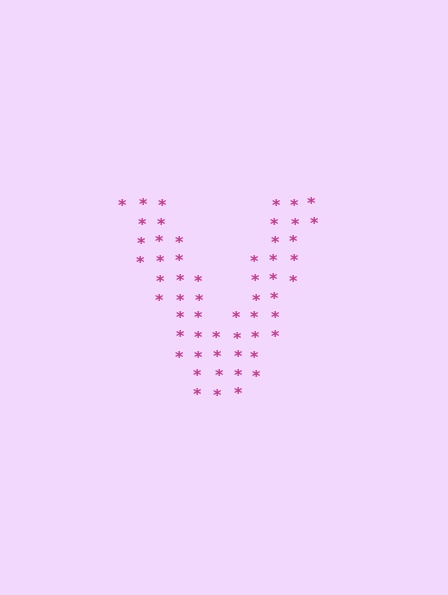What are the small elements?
The small elements are asterisks.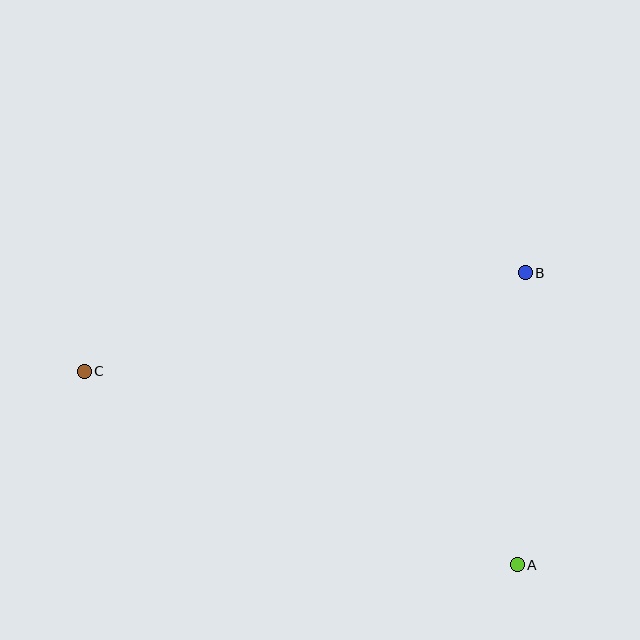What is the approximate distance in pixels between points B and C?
The distance between B and C is approximately 452 pixels.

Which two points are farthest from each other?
Points A and C are farthest from each other.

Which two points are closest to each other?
Points A and B are closest to each other.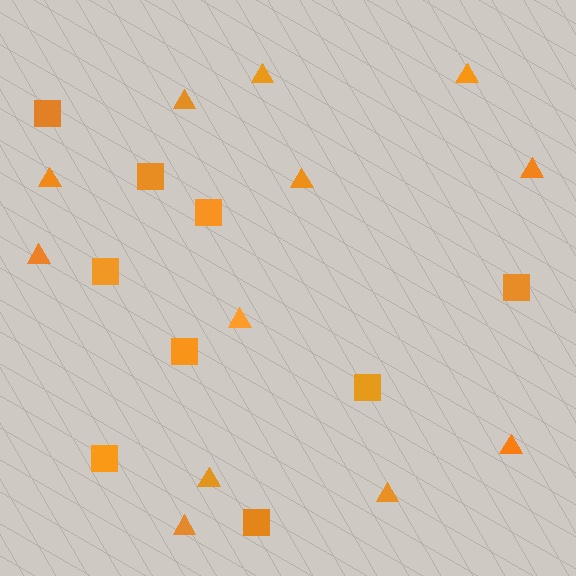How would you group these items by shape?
There are 2 groups: one group of squares (9) and one group of triangles (12).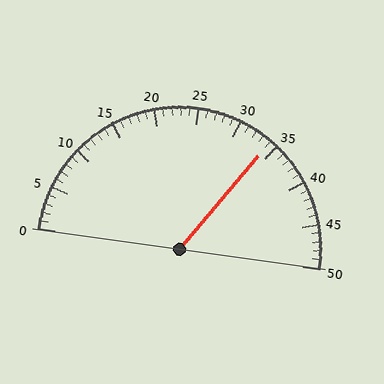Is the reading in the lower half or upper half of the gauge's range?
The reading is in the upper half of the range (0 to 50).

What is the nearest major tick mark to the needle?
The nearest major tick mark is 35.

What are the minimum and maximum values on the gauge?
The gauge ranges from 0 to 50.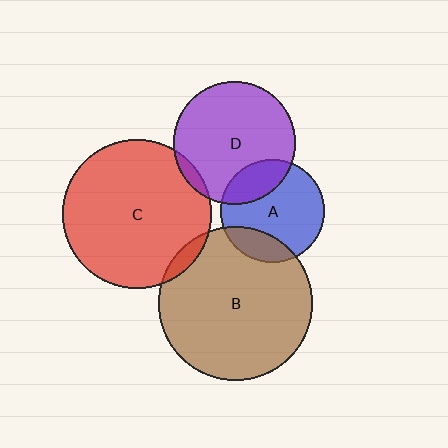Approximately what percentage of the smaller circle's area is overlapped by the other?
Approximately 25%.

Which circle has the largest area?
Circle B (brown).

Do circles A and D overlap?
Yes.